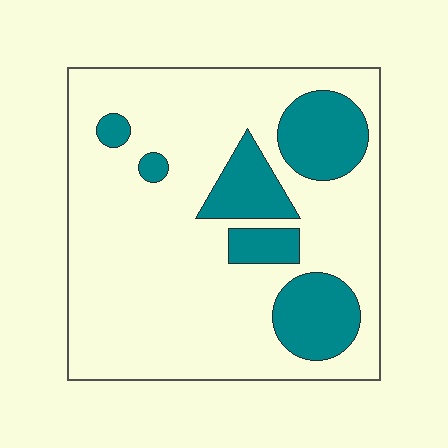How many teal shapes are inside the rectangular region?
6.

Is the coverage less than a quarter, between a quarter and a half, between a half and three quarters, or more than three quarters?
Less than a quarter.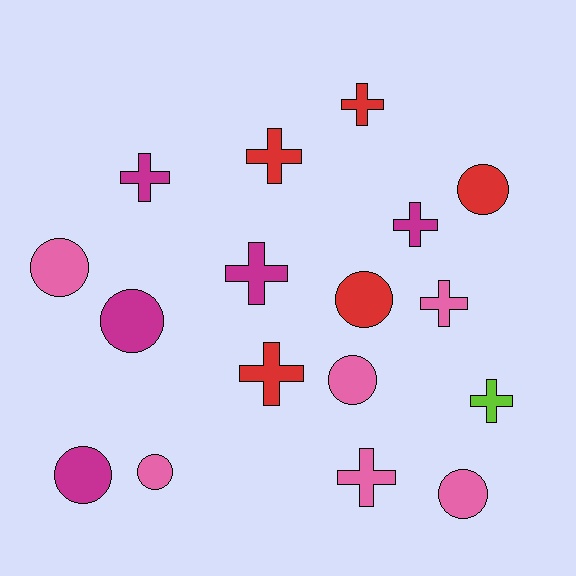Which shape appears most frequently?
Cross, with 9 objects.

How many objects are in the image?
There are 17 objects.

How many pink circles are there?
There are 4 pink circles.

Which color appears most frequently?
Pink, with 6 objects.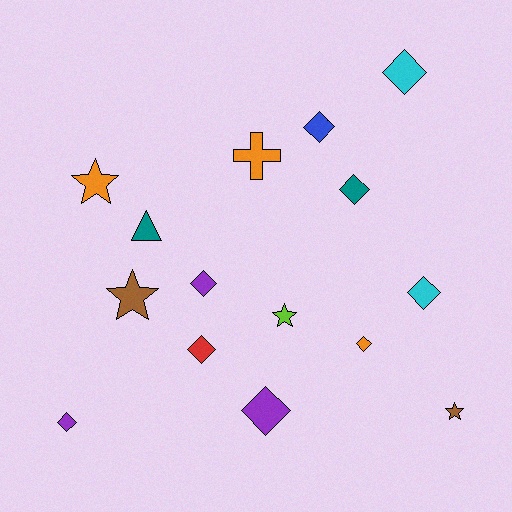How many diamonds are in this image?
There are 9 diamonds.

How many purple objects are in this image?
There are 3 purple objects.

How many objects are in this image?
There are 15 objects.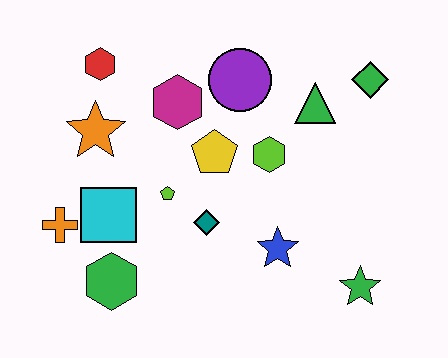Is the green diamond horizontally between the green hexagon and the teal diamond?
No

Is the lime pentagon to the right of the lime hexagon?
No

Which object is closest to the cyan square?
The orange cross is closest to the cyan square.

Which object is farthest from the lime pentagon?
The green diamond is farthest from the lime pentagon.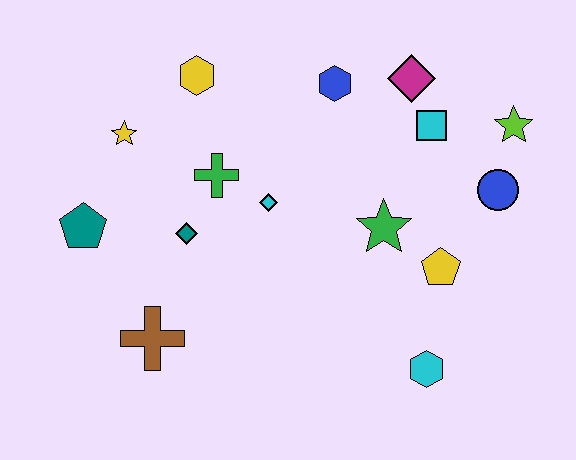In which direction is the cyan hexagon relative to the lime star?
The cyan hexagon is below the lime star.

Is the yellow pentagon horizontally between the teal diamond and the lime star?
Yes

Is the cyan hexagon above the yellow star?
No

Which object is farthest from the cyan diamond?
The lime star is farthest from the cyan diamond.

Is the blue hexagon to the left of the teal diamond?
No